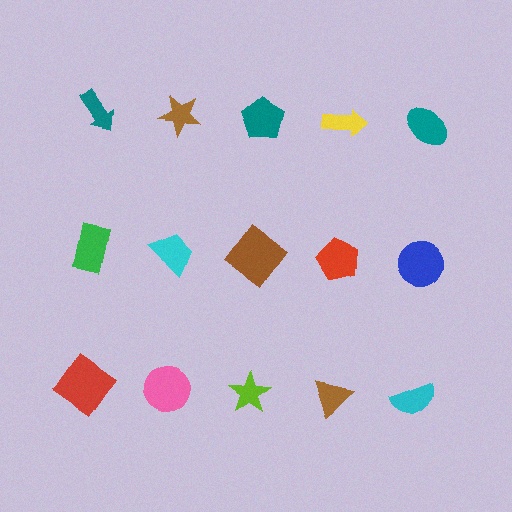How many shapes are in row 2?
5 shapes.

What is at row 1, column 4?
A yellow arrow.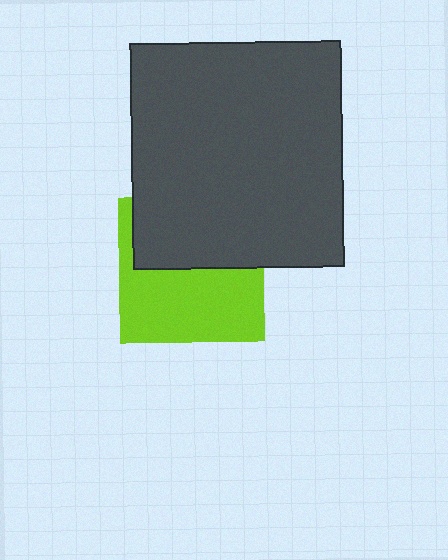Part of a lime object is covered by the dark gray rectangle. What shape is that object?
It is a square.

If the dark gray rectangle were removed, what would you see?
You would see the complete lime square.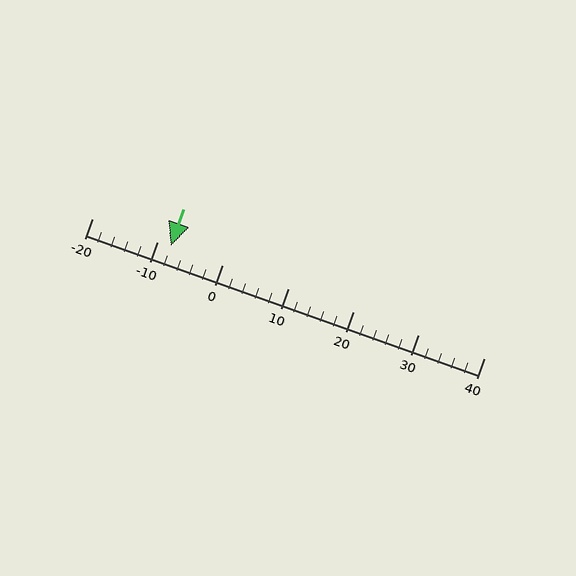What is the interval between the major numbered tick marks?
The major tick marks are spaced 10 units apart.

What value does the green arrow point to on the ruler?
The green arrow points to approximately -8.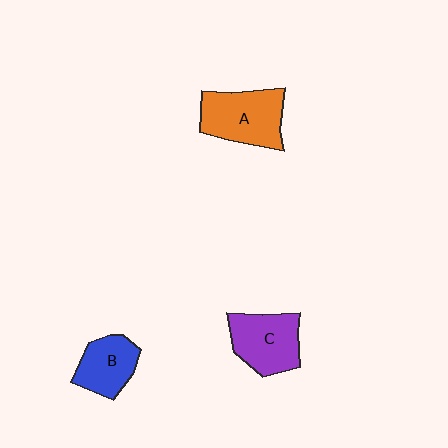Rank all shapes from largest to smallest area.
From largest to smallest: A (orange), C (purple), B (blue).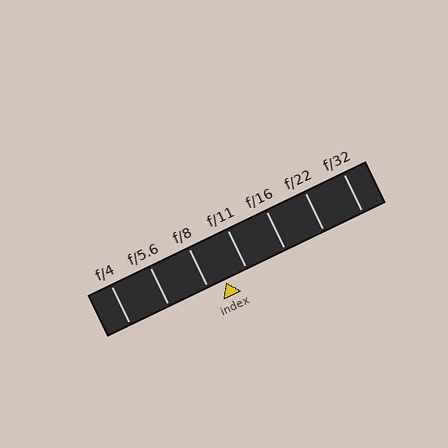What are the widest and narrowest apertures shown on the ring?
The widest aperture shown is f/4 and the narrowest is f/32.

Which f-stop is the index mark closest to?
The index mark is closest to f/8.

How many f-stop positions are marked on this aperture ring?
There are 7 f-stop positions marked.